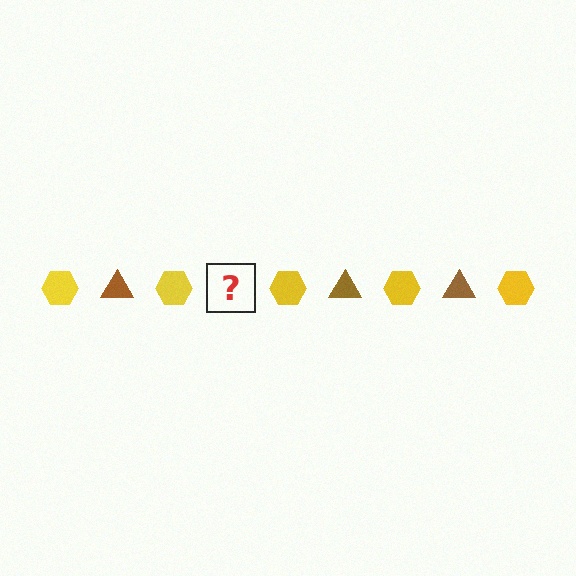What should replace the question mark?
The question mark should be replaced with a brown triangle.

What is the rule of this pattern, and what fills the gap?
The rule is that the pattern alternates between yellow hexagon and brown triangle. The gap should be filled with a brown triangle.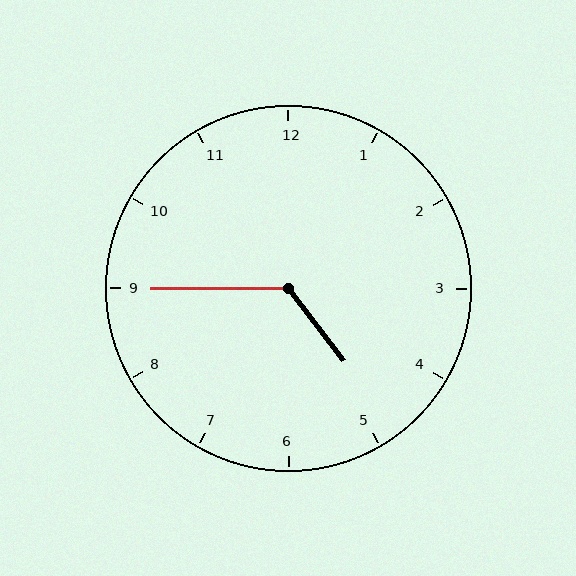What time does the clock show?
4:45.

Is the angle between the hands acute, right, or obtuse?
It is obtuse.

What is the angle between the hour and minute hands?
Approximately 128 degrees.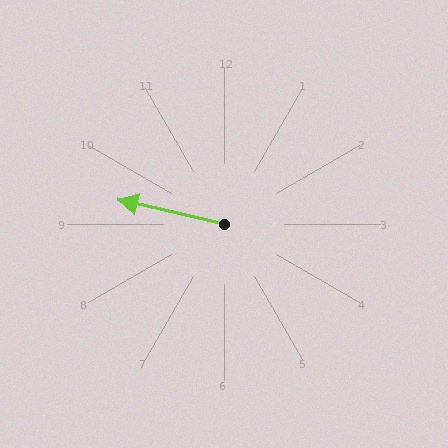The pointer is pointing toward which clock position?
Roughly 9 o'clock.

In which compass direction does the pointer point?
West.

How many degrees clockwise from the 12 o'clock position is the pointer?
Approximately 283 degrees.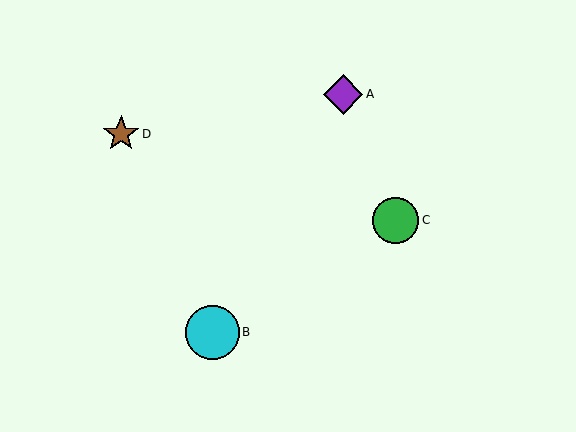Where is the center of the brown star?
The center of the brown star is at (121, 134).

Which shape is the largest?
The cyan circle (labeled B) is the largest.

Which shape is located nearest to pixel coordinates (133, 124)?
The brown star (labeled D) at (121, 134) is nearest to that location.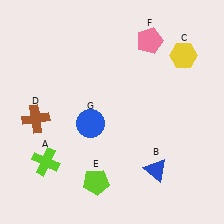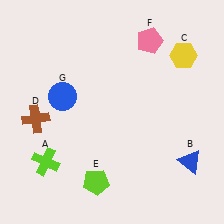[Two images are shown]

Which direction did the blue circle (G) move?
The blue circle (G) moved left.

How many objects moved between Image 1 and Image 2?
2 objects moved between the two images.